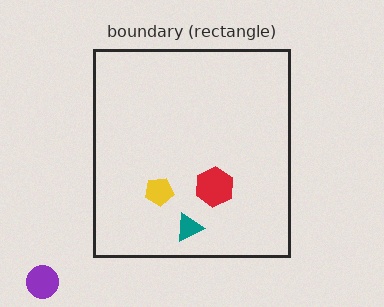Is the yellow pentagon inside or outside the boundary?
Inside.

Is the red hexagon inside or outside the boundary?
Inside.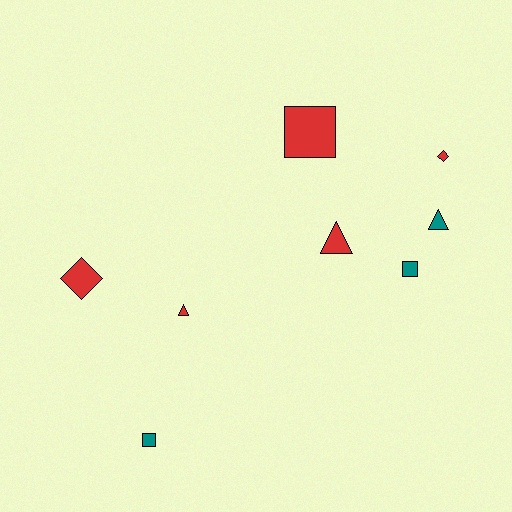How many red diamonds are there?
There are 2 red diamonds.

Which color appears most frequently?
Red, with 5 objects.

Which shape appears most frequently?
Triangle, with 3 objects.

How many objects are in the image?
There are 8 objects.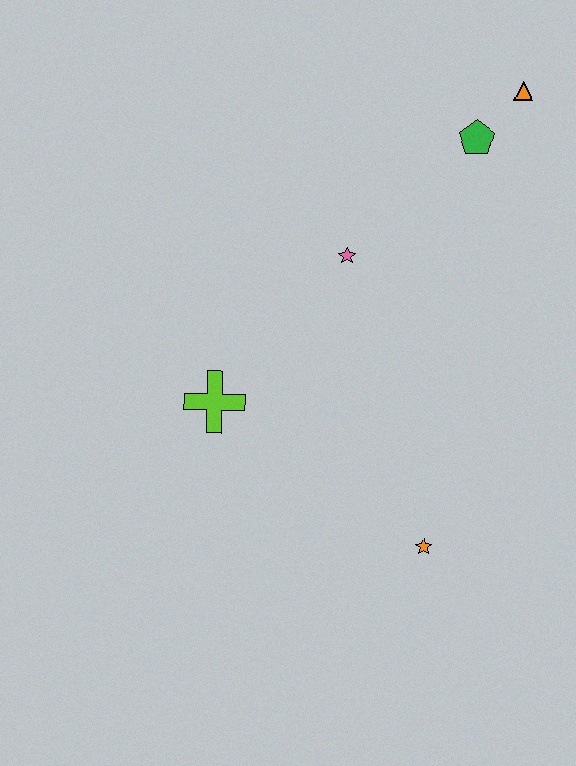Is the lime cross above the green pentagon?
No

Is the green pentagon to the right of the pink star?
Yes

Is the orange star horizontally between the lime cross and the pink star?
No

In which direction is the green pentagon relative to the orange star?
The green pentagon is above the orange star.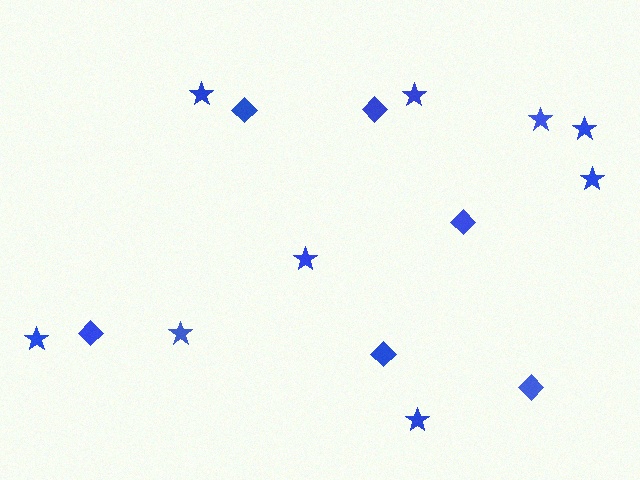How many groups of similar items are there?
There are 2 groups: one group of stars (9) and one group of diamonds (6).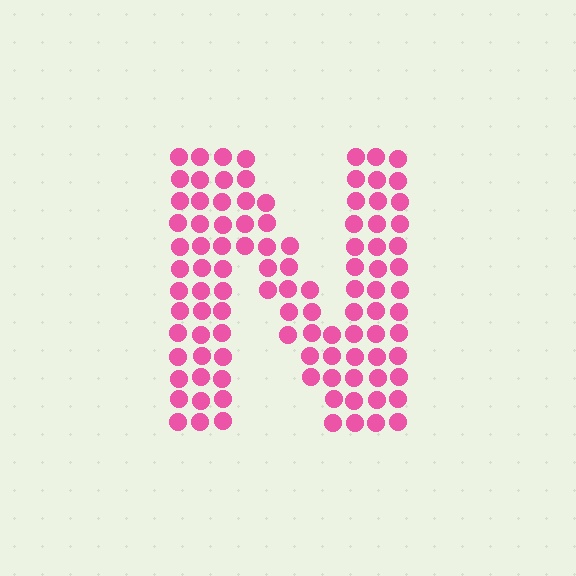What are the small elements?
The small elements are circles.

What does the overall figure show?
The overall figure shows the letter N.